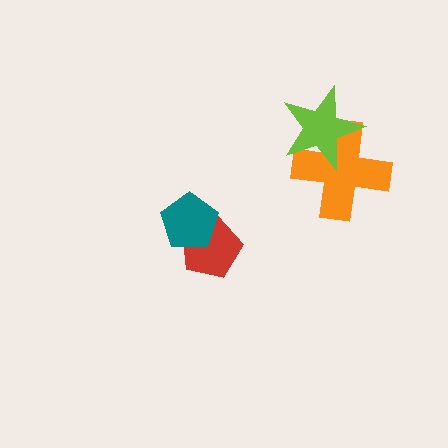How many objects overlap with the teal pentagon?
1 object overlaps with the teal pentagon.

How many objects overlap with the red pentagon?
1 object overlaps with the red pentagon.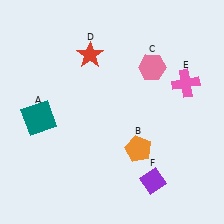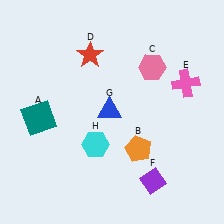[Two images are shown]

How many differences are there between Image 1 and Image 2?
There are 2 differences between the two images.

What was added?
A blue triangle (G), a cyan hexagon (H) were added in Image 2.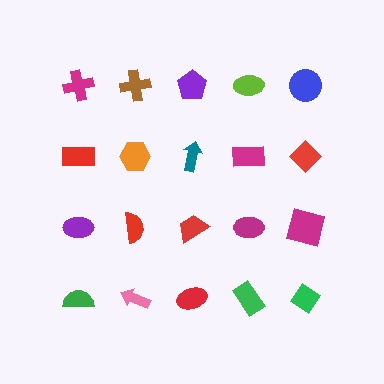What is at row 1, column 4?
A lime ellipse.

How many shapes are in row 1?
5 shapes.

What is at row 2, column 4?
A magenta rectangle.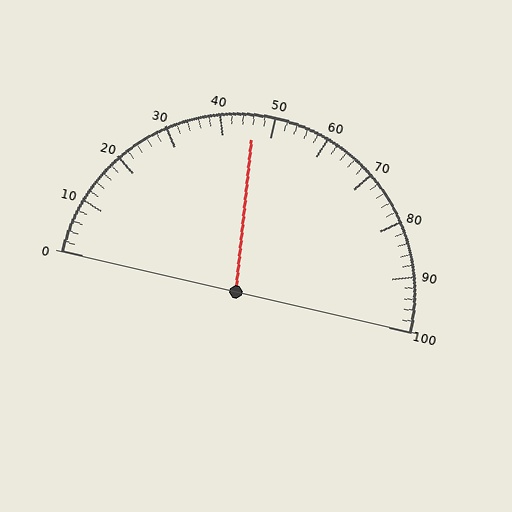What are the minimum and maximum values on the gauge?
The gauge ranges from 0 to 100.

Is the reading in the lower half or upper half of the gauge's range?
The reading is in the lower half of the range (0 to 100).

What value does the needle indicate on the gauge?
The needle indicates approximately 46.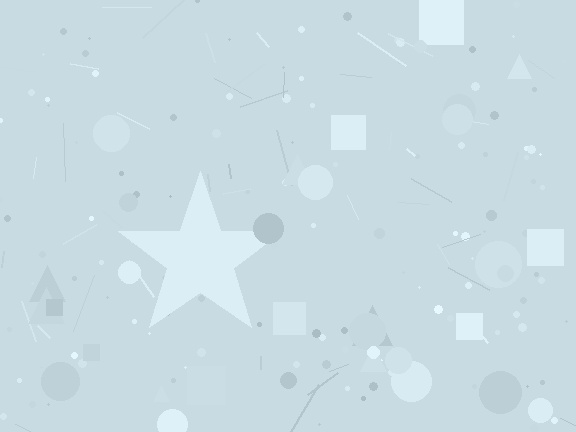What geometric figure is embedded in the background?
A star is embedded in the background.